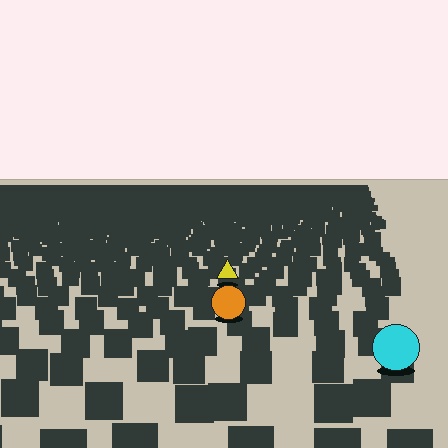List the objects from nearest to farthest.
From nearest to farthest: the cyan circle, the orange circle, the yellow triangle.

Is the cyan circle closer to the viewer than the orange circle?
Yes. The cyan circle is closer — you can tell from the texture gradient: the ground texture is coarser near it.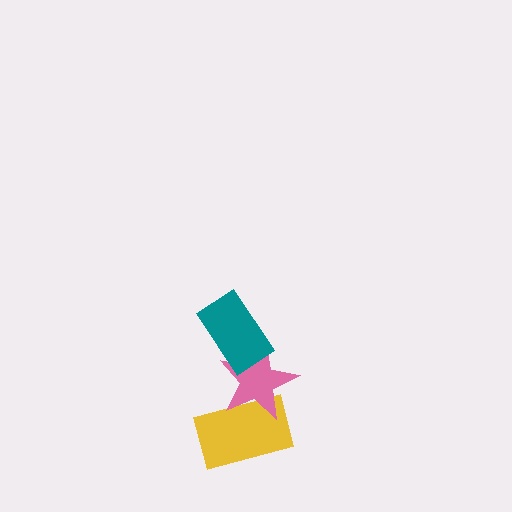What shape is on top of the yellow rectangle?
The pink star is on top of the yellow rectangle.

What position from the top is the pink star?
The pink star is 2nd from the top.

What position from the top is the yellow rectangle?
The yellow rectangle is 3rd from the top.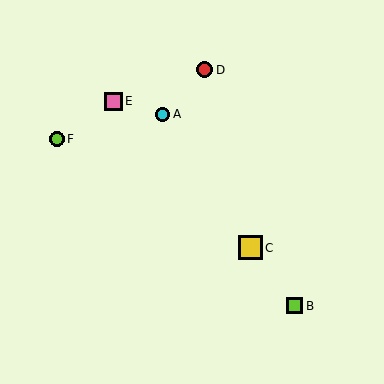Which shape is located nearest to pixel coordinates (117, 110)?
The pink square (labeled E) at (113, 101) is nearest to that location.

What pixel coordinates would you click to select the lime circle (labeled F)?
Click at (57, 139) to select the lime circle F.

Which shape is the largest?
The yellow square (labeled C) is the largest.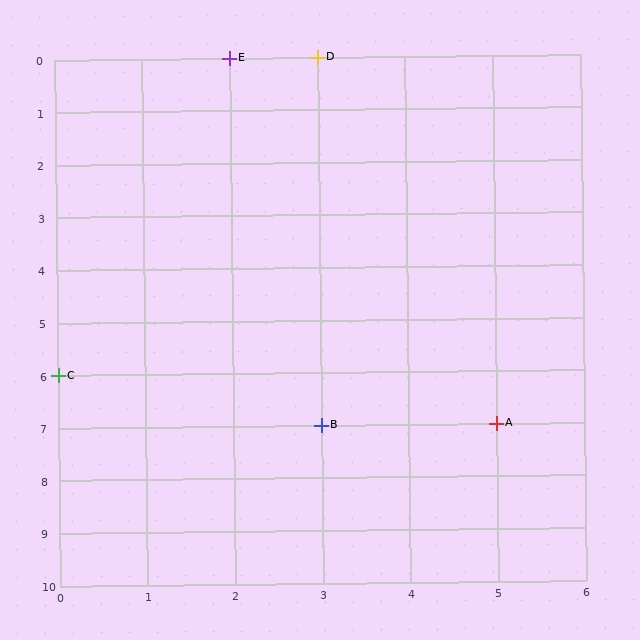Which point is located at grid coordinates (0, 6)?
Point C is at (0, 6).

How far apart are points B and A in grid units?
Points B and A are 2 columns apart.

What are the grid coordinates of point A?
Point A is at grid coordinates (5, 7).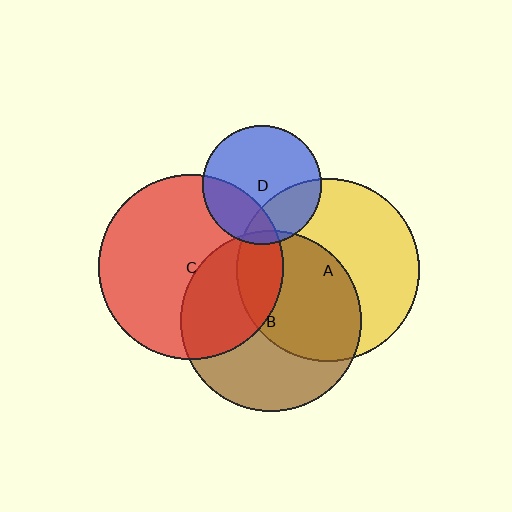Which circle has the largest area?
Circle C (red).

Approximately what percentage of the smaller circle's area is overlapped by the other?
Approximately 5%.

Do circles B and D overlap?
Yes.